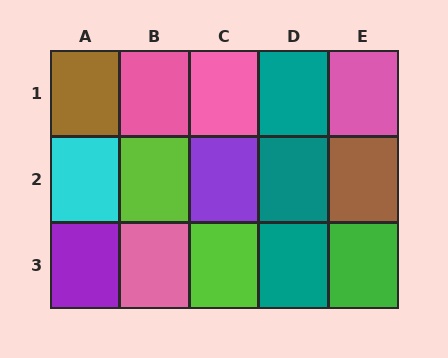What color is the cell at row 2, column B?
Lime.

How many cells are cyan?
1 cell is cyan.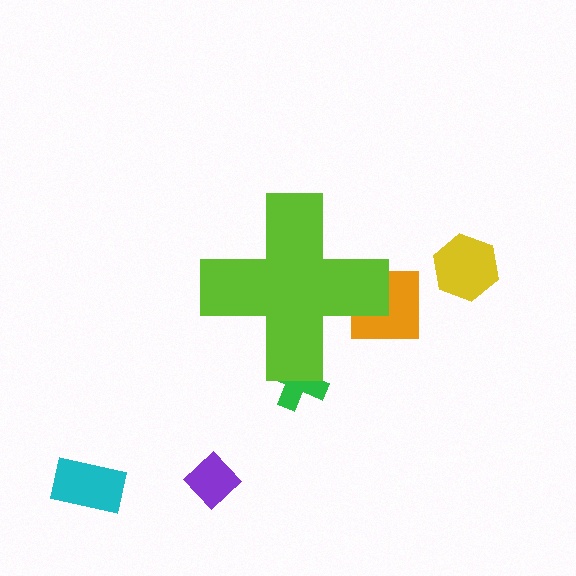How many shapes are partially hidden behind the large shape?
2 shapes are partially hidden.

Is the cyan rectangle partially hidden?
No, the cyan rectangle is fully visible.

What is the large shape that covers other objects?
A lime cross.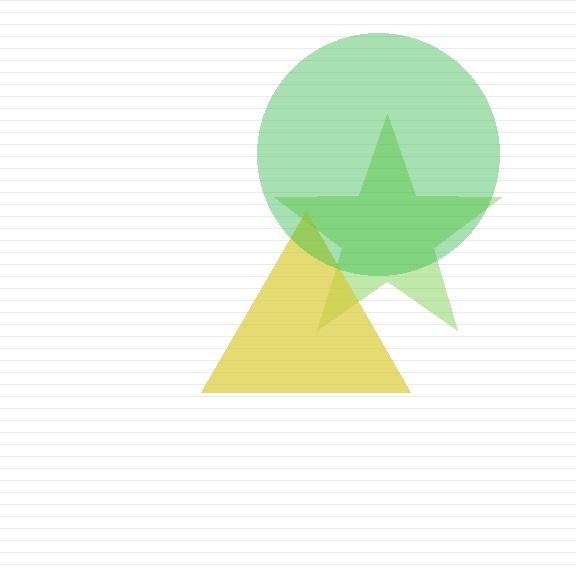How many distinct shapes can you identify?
There are 3 distinct shapes: a lime star, a yellow triangle, a green circle.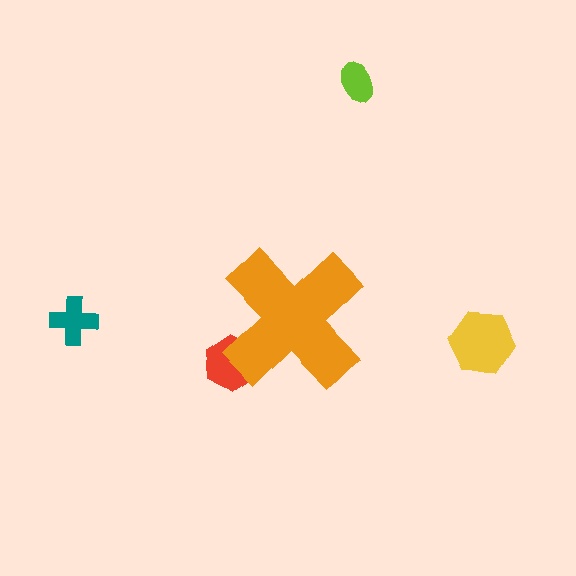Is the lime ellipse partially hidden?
No, the lime ellipse is fully visible.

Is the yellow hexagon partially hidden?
No, the yellow hexagon is fully visible.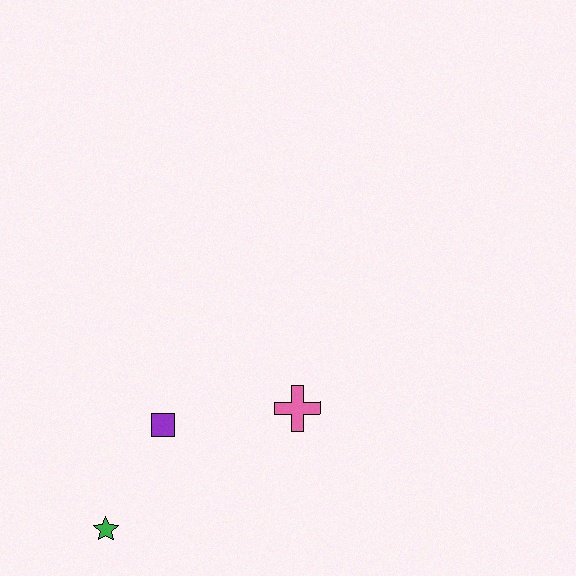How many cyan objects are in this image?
There are no cyan objects.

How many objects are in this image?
There are 3 objects.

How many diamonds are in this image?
There are no diamonds.